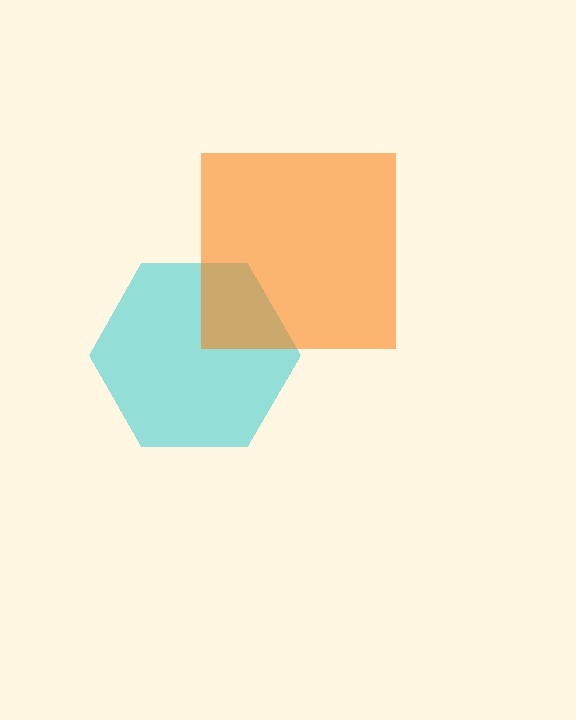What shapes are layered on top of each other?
The layered shapes are: a cyan hexagon, an orange square.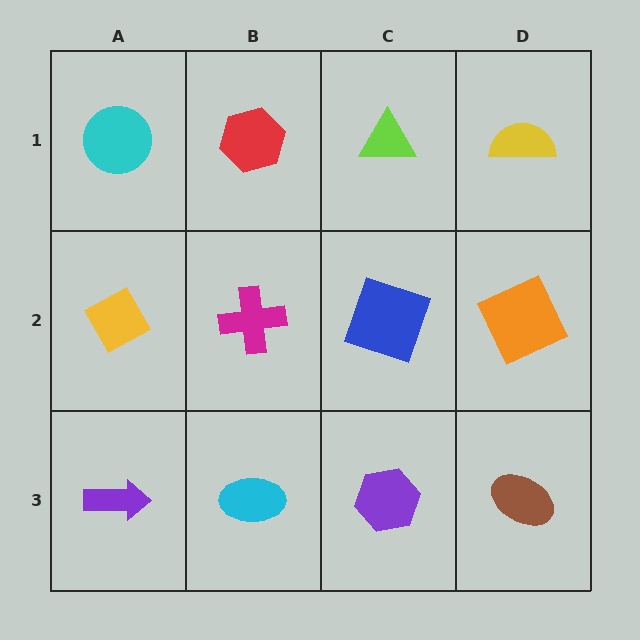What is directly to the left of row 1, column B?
A cyan circle.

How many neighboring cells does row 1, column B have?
3.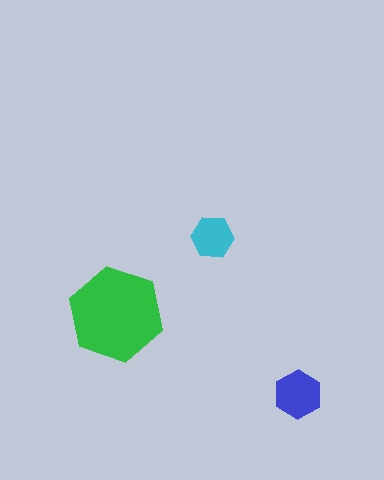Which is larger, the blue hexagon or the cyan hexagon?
The blue one.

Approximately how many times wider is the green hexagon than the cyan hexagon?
About 2 times wider.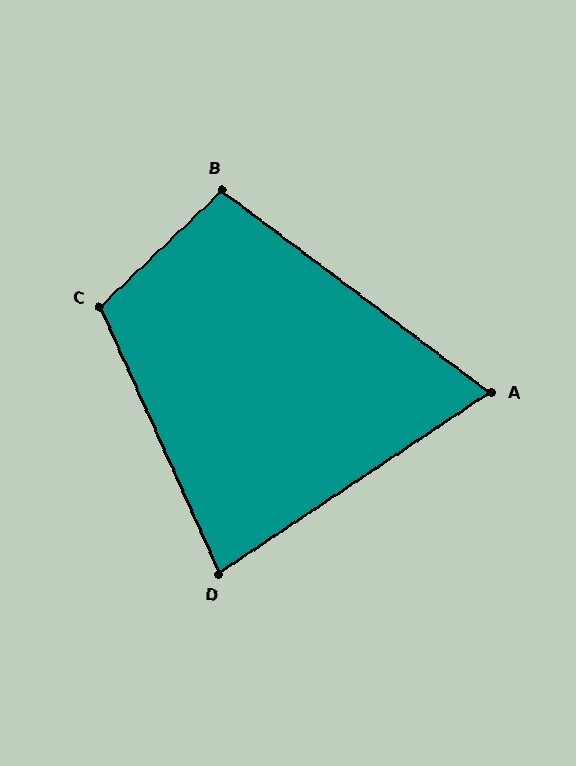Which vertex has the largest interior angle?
C, at approximately 109 degrees.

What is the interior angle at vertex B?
Approximately 100 degrees (obtuse).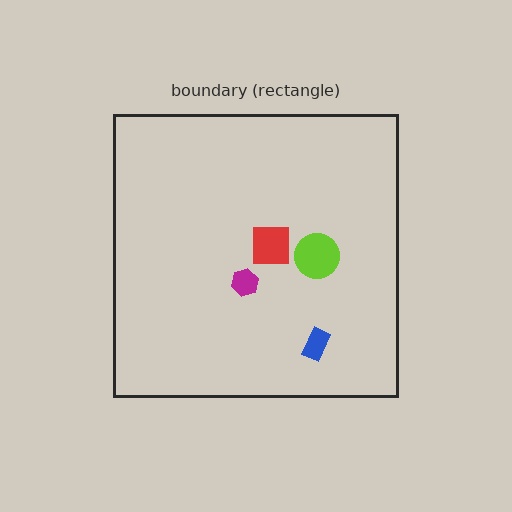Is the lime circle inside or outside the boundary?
Inside.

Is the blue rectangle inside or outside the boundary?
Inside.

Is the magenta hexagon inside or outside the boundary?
Inside.